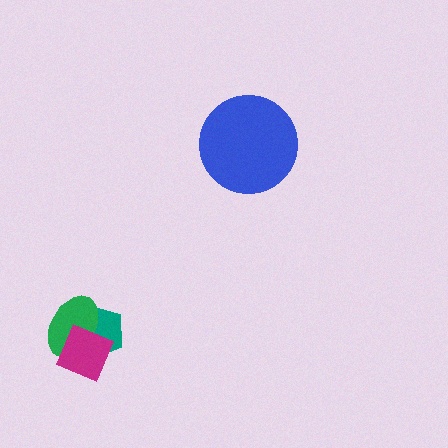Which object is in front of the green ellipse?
The magenta diamond is in front of the green ellipse.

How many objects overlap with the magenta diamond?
2 objects overlap with the magenta diamond.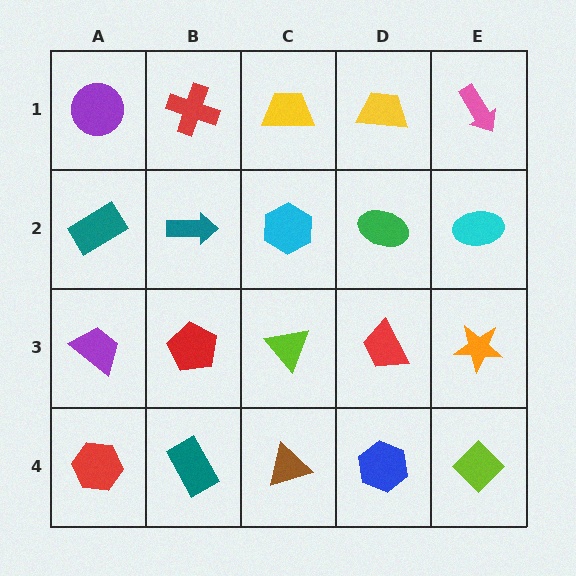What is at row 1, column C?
A yellow trapezoid.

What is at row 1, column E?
A pink arrow.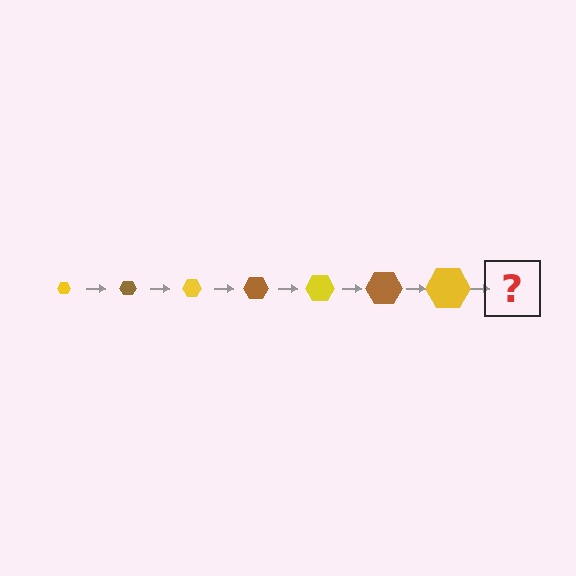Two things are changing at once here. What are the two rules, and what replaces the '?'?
The two rules are that the hexagon grows larger each step and the color cycles through yellow and brown. The '?' should be a brown hexagon, larger than the previous one.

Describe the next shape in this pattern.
It should be a brown hexagon, larger than the previous one.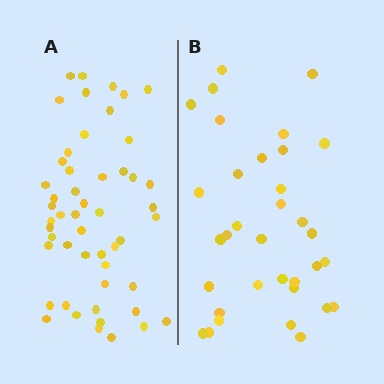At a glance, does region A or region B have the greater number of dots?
Region A (the left region) has more dots.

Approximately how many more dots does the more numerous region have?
Region A has approximately 15 more dots than region B.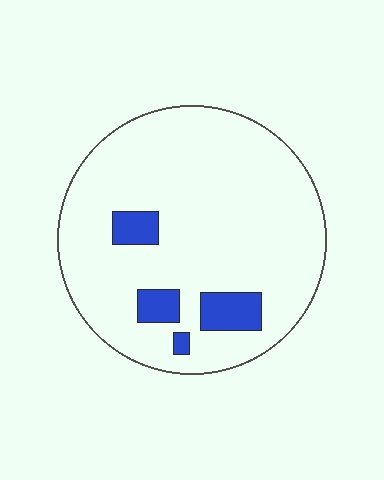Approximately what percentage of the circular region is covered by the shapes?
Approximately 10%.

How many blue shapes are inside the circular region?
4.